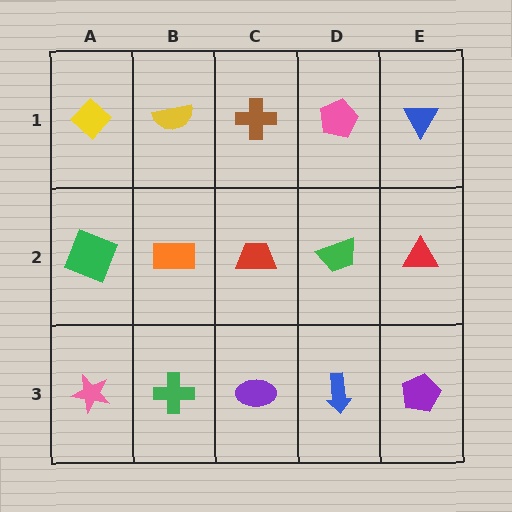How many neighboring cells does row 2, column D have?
4.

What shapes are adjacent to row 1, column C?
A red trapezoid (row 2, column C), a yellow semicircle (row 1, column B), a pink pentagon (row 1, column D).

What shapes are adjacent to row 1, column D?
A green trapezoid (row 2, column D), a brown cross (row 1, column C), a blue triangle (row 1, column E).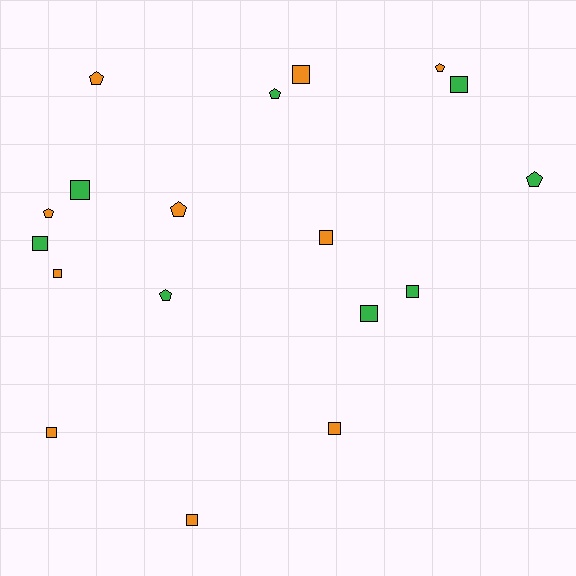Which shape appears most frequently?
Square, with 11 objects.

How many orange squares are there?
There are 6 orange squares.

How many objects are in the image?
There are 18 objects.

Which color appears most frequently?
Orange, with 10 objects.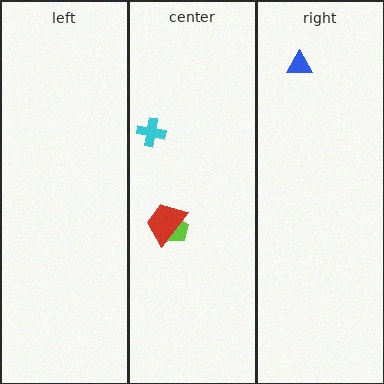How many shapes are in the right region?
1.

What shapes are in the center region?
The lime pentagon, the red trapezoid, the cyan cross.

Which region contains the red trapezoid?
The center region.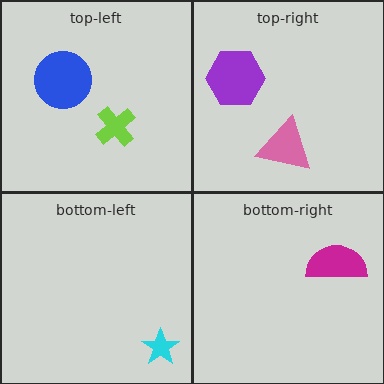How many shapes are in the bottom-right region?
1.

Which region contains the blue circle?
The top-left region.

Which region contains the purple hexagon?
The top-right region.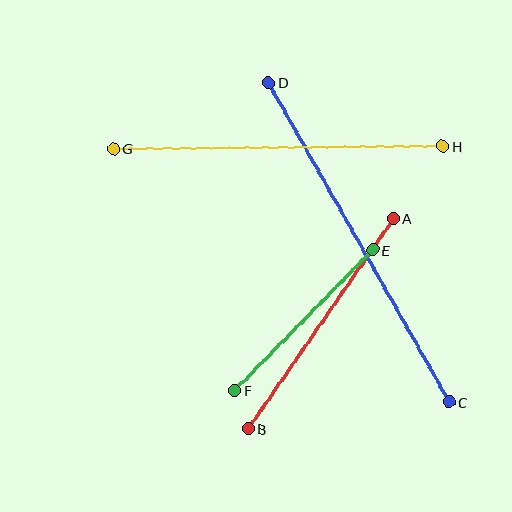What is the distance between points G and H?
The distance is approximately 329 pixels.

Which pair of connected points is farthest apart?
Points C and D are farthest apart.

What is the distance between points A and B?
The distance is approximately 255 pixels.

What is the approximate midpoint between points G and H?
The midpoint is at approximately (278, 147) pixels.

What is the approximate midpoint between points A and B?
The midpoint is at approximately (321, 323) pixels.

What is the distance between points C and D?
The distance is approximately 367 pixels.